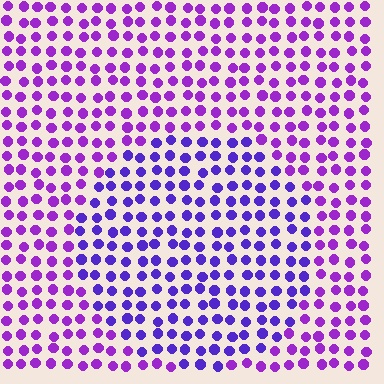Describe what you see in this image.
The image is filled with small purple elements in a uniform arrangement. A circle-shaped region is visible where the elements are tinted to a slightly different hue, forming a subtle color boundary.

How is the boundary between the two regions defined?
The boundary is defined purely by a slight shift in hue (about 27 degrees). Spacing, size, and orientation are identical on both sides.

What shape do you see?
I see a circle.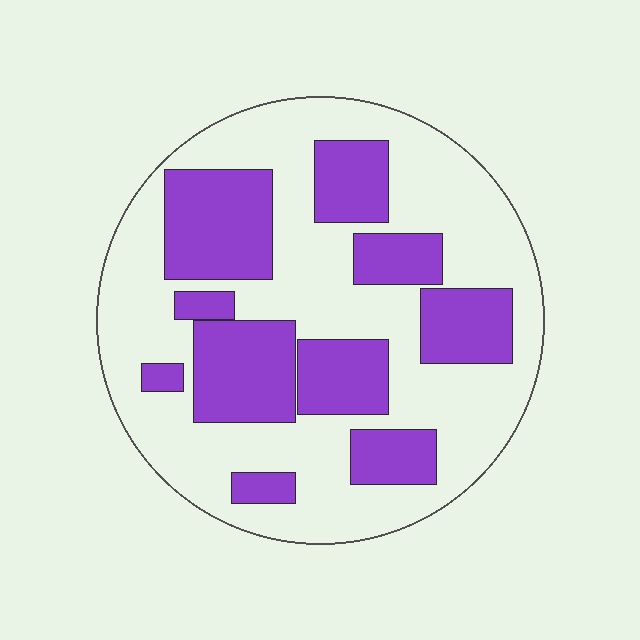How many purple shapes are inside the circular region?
10.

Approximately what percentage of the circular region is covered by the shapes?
Approximately 35%.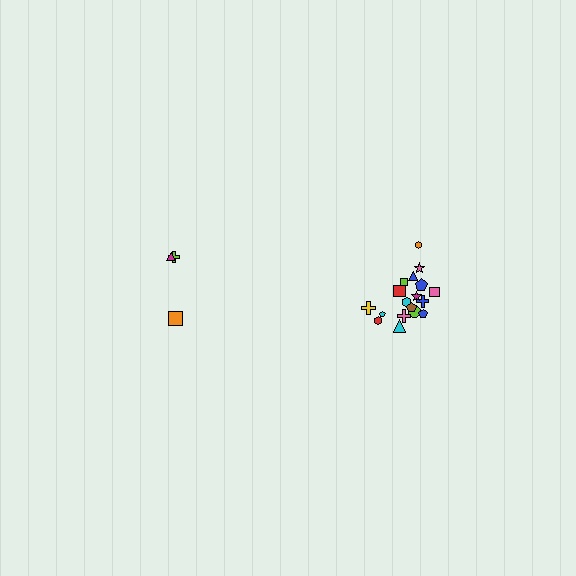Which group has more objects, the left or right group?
The right group.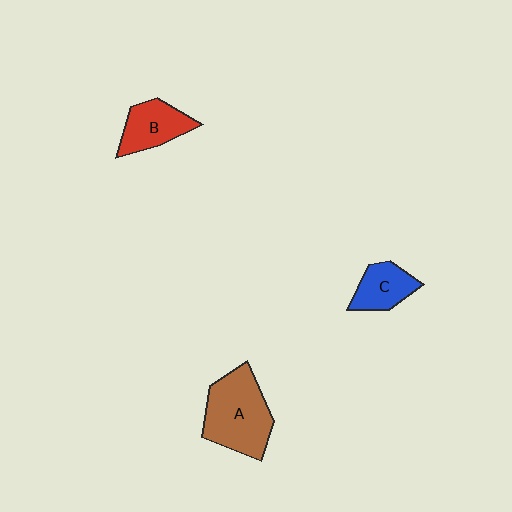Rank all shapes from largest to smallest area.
From largest to smallest: A (brown), B (red), C (blue).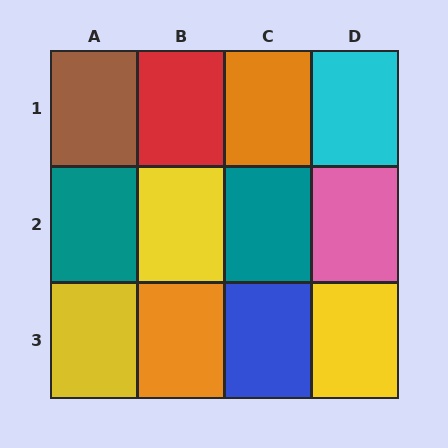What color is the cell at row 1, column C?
Orange.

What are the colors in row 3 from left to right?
Yellow, orange, blue, yellow.